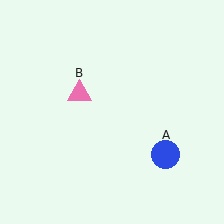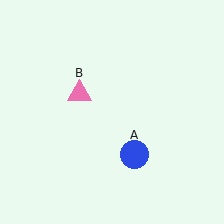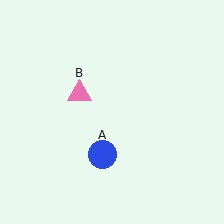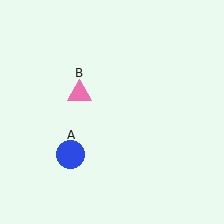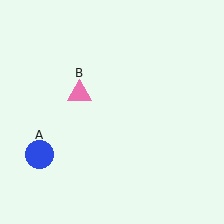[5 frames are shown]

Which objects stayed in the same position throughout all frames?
Pink triangle (object B) remained stationary.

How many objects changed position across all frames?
1 object changed position: blue circle (object A).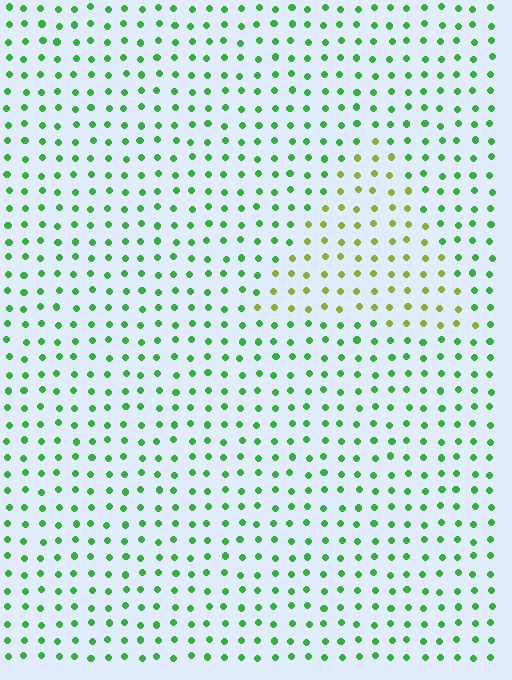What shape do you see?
I see a triangle.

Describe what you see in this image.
The image is filled with small green elements in a uniform arrangement. A triangle-shaped region is visible where the elements are tinted to a slightly different hue, forming a subtle color boundary.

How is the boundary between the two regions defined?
The boundary is defined purely by a slight shift in hue (about 43 degrees). Spacing, size, and orientation are identical on both sides.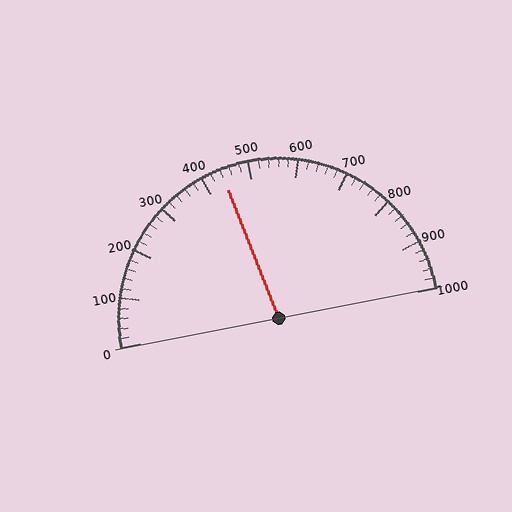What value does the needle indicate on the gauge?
The needle indicates approximately 440.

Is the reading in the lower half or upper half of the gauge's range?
The reading is in the lower half of the range (0 to 1000).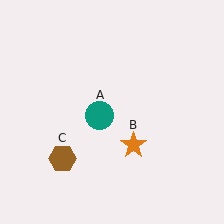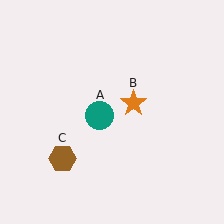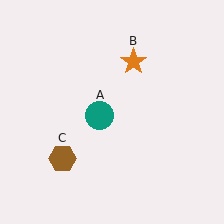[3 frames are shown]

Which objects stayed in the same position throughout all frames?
Teal circle (object A) and brown hexagon (object C) remained stationary.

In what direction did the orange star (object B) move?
The orange star (object B) moved up.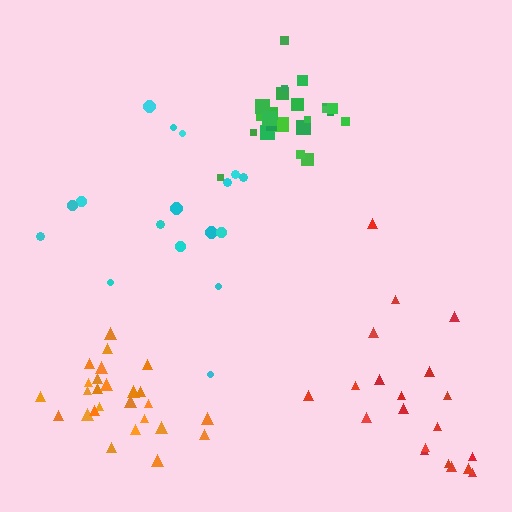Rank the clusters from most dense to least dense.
orange, green, red, cyan.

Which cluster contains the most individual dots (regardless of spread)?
Orange (26).